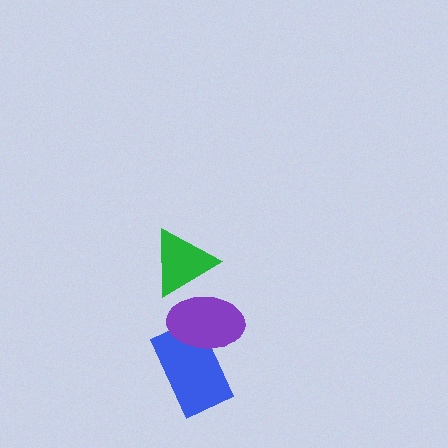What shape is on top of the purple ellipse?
The green triangle is on top of the purple ellipse.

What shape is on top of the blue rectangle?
The purple ellipse is on top of the blue rectangle.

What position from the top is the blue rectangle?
The blue rectangle is 3rd from the top.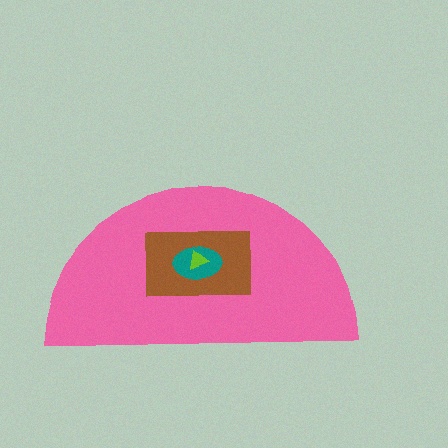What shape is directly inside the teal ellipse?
The lime triangle.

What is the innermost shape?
The lime triangle.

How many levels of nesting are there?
4.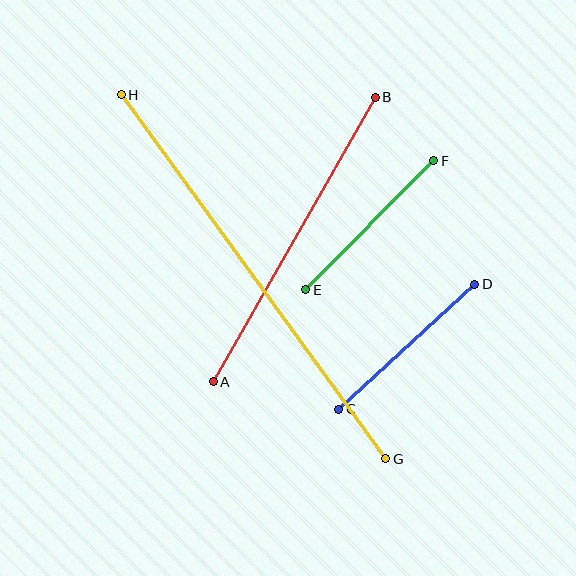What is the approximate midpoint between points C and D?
The midpoint is at approximately (407, 347) pixels.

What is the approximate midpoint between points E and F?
The midpoint is at approximately (370, 225) pixels.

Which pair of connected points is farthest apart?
Points G and H are farthest apart.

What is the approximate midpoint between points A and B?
The midpoint is at approximately (294, 240) pixels.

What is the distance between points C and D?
The distance is approximately 185 pixels.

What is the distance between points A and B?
The distance is approximately 327 pixels.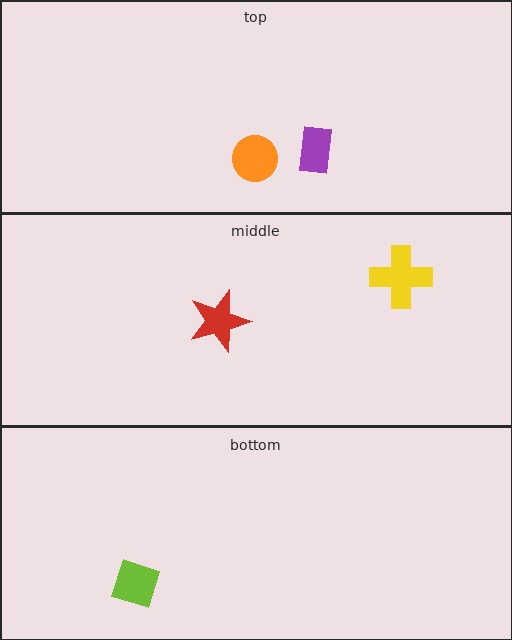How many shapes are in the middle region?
2.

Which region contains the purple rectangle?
The top region.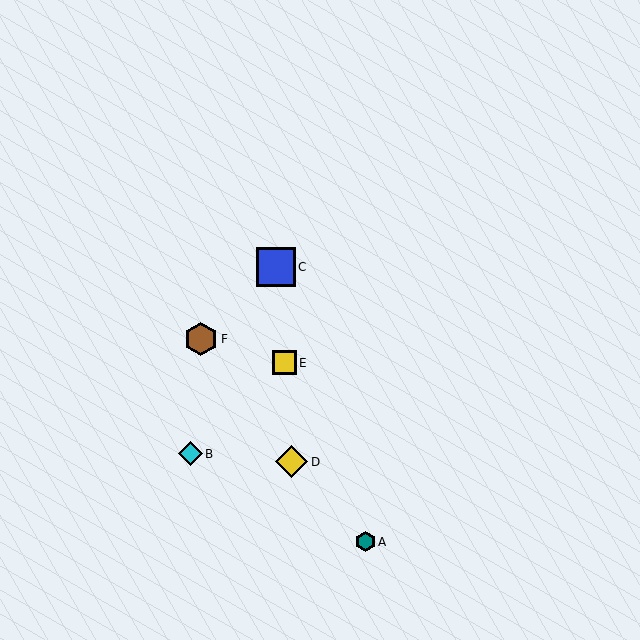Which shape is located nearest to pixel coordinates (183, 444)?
The cyan diamond (labeled B) at (190, 454) is nearest to that location.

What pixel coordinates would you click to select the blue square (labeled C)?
Click at (276, 267) to select the blue square C.